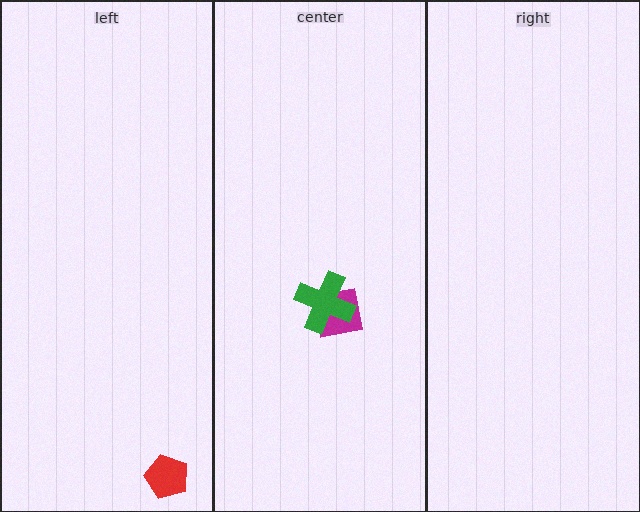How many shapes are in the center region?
2.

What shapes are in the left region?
The red pentagon.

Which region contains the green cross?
The center region.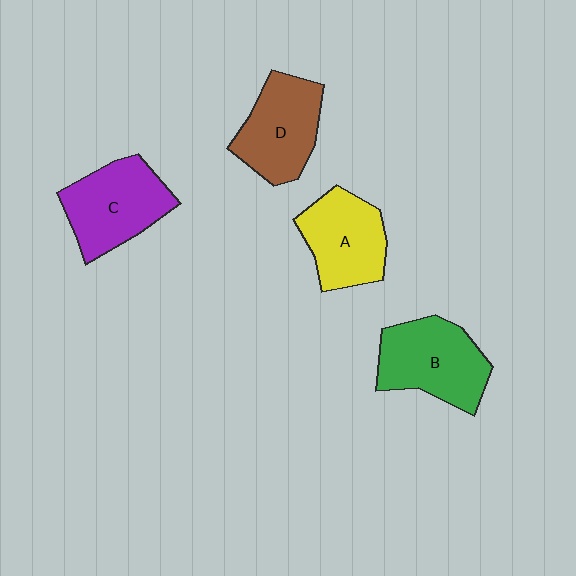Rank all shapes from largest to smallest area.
From largest to smallest: B (green), C (purple), D (brown), A (yellow).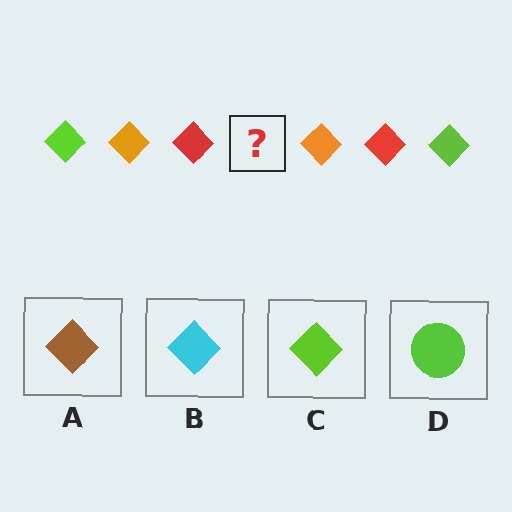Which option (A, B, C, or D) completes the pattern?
C.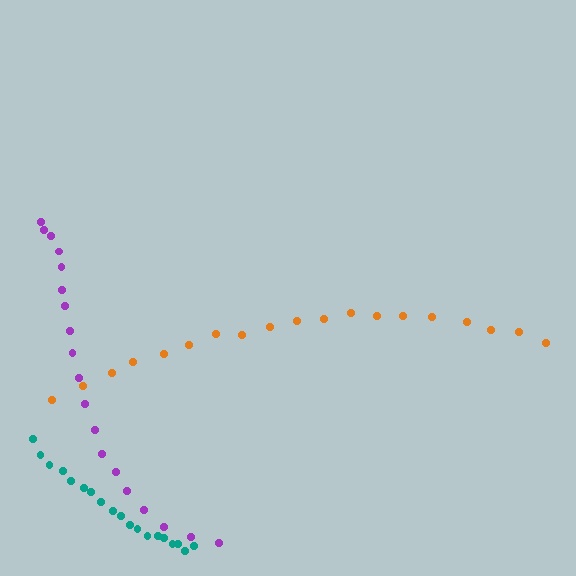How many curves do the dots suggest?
There are 3 distinct paths.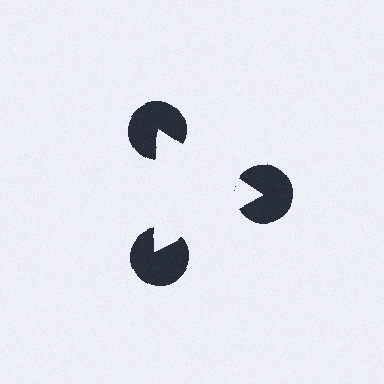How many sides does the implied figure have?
3 sides.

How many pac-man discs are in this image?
There are 3 — one at each vertex of the illusory triangle.